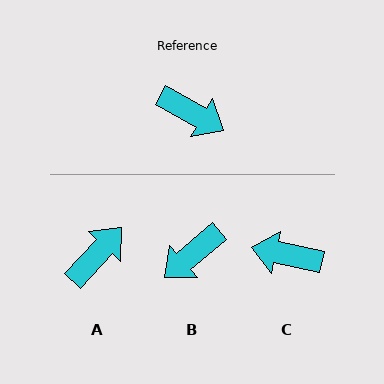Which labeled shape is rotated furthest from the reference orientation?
C, about 162 degrees away.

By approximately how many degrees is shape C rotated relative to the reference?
Approximately 162 degrees clockwise.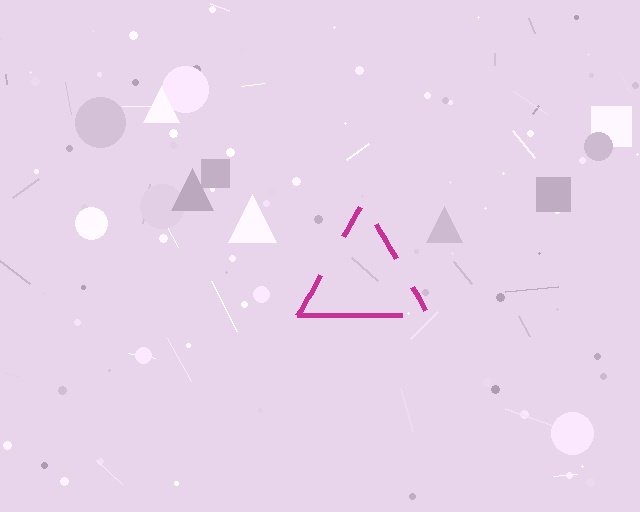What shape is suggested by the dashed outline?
The dashed outline suggests a triangle.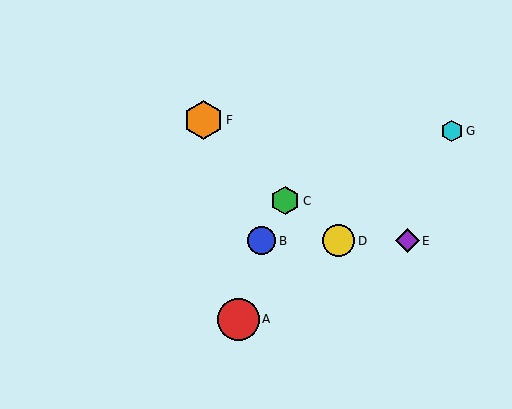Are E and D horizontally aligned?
Yes, both are at y≈241.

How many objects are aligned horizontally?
3 objects (B, D, E) are aligned horizontally.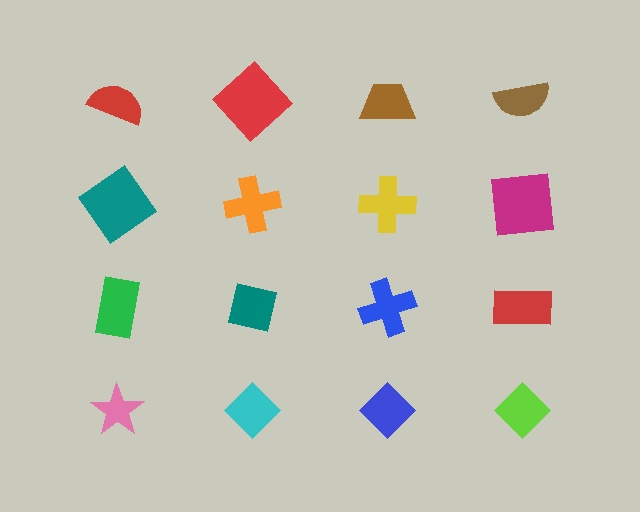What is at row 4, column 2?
A cyan diamond.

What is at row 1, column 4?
A brown semicircle.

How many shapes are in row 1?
4 shapes.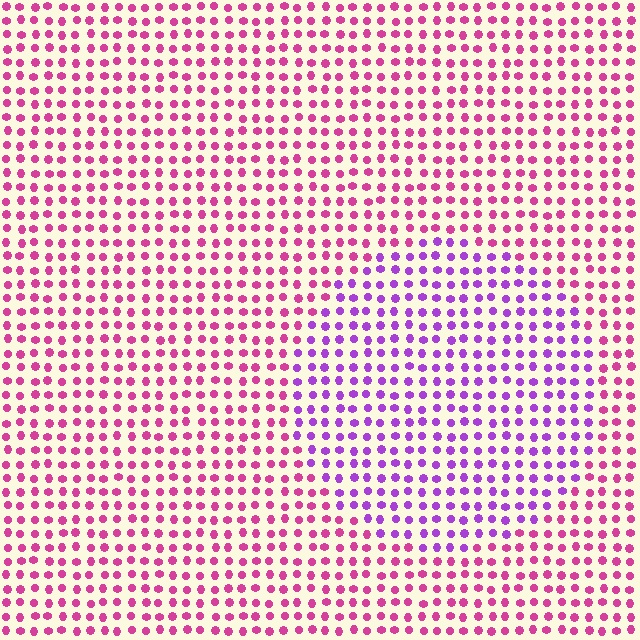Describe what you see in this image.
The image is filled with small magenta elements in a uniform arrangement. A circle-shaped region is visible where the elements are tinted to a slightly different hue, forming a subtle color boundary.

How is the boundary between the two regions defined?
The boundary is defined purely by a slight shift in hue (about 40 degrees). Spacing, size, and orientation are identical on both sides.